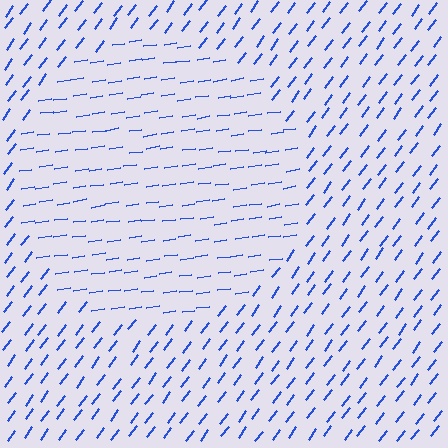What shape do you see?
I see a circle.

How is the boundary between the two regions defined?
The boundary is defined purely by a change in line orientation (approximately 45 degrees difference). All lines are the same color and thickness.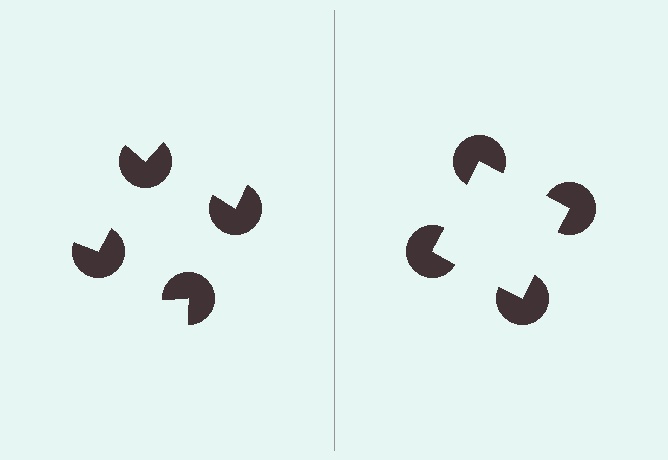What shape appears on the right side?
An illusory square.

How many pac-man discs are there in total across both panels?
8 — 4 on each side.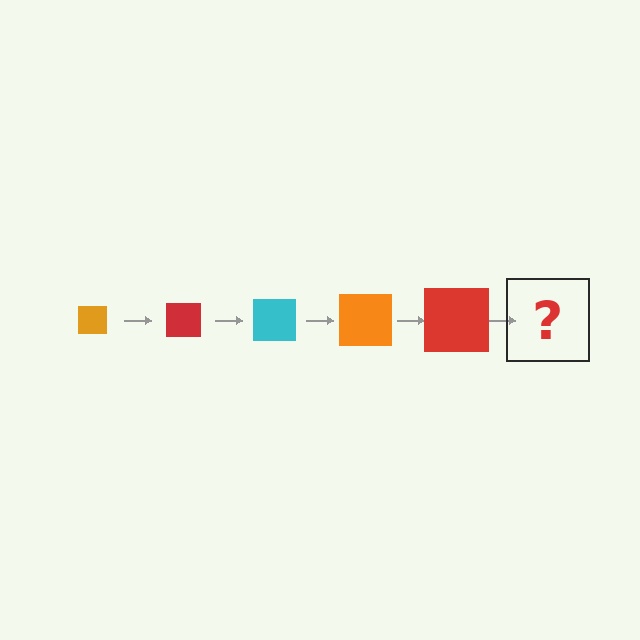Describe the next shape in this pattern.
It should be a cyan square, larger than the previous one.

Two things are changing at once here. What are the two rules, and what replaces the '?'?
The two rules are that the square grows larger each step and the color cycles through orange, red, and cyan. The '?' should be a cyan square, larger than the previous one.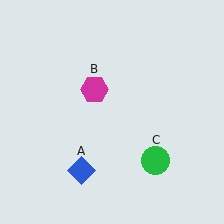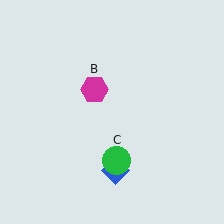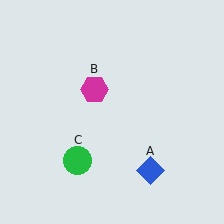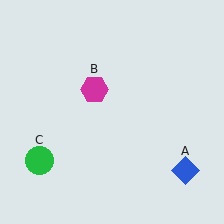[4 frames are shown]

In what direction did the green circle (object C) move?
The green circle (object C) moved left.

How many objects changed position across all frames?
2 objects changed position: blue diamond (object A), green circle (object C).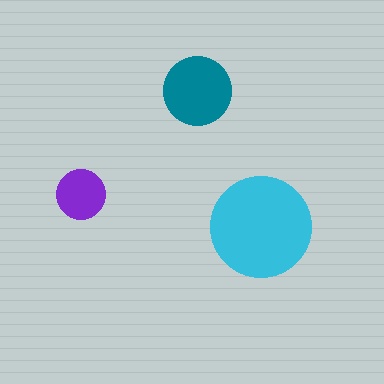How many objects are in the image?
There are 3 objects in the image.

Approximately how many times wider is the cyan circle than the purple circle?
About 2 times wider.